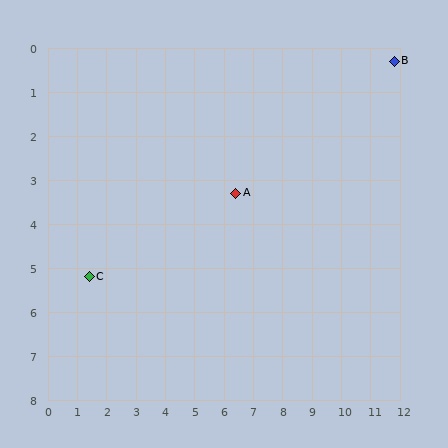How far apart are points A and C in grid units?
Points A and C are about 5.3 grid units apart.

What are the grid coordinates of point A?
Point A is at approximately (6.4, 3.3).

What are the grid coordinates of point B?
Point B is at approximately (11.8, 0.3).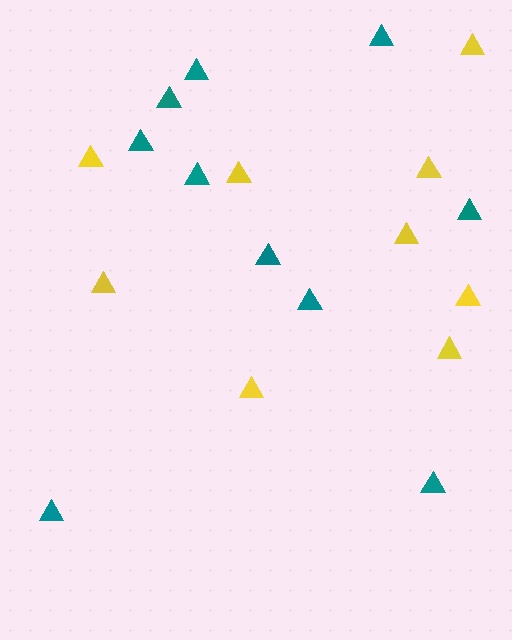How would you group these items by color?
There are 2 groups: one group of yellow triangles (9) and one group of teal triangles (10).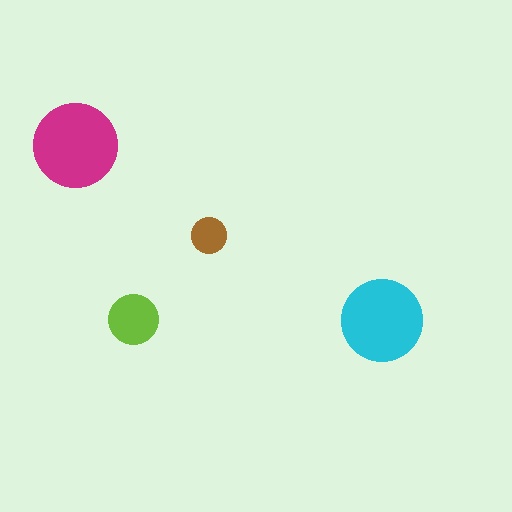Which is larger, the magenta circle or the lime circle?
The magenta one.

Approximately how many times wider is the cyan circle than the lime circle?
About 1.5 times wider.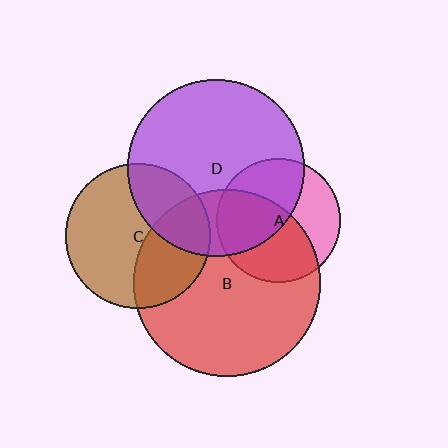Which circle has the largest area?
Circle B (red).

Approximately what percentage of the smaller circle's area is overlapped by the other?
Approximately 50%.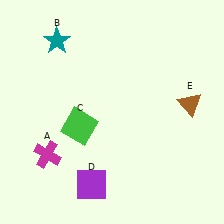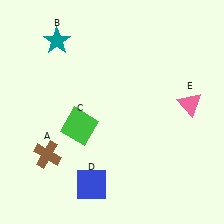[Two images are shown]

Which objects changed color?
A changed from magenta to brown. D changed from purple to blue. E changed from brown to pink.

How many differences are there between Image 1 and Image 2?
There are 3 differences between the two images.